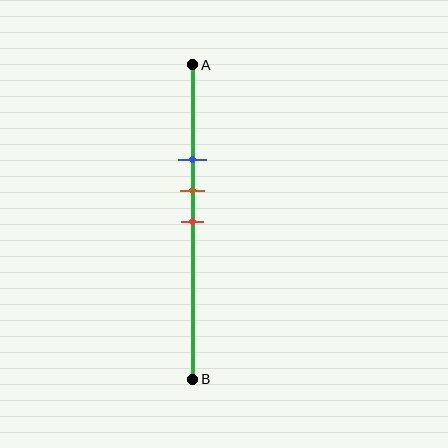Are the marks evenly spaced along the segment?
Yes, the marks are approximately evenly spaced.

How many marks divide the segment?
There are 3 marks dividing the segment.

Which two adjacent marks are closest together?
The brown and red marks are the closest adjacent pair.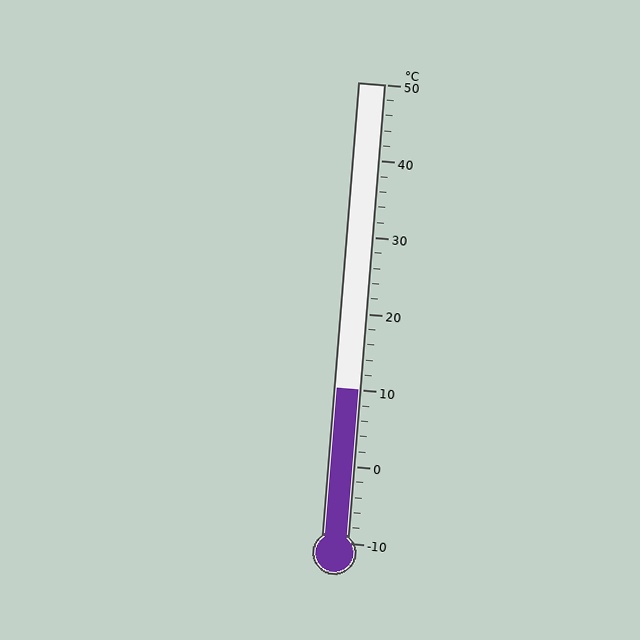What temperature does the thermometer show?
The thermometer shows approximately 10°C.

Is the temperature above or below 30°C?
The temperature is below 30°C.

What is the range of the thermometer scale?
The thermometer scale ranges from -10°C to 50°C.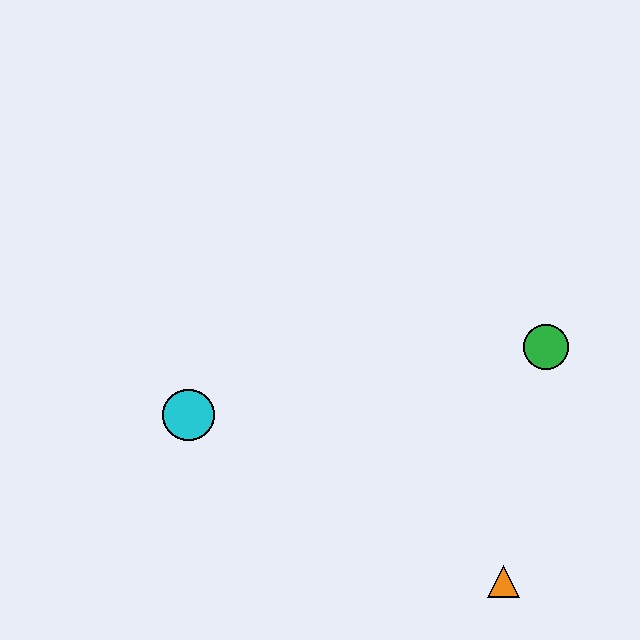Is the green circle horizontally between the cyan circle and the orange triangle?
No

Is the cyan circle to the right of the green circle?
No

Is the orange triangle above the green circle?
No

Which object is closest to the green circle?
The orange triangle is closest to the green circle.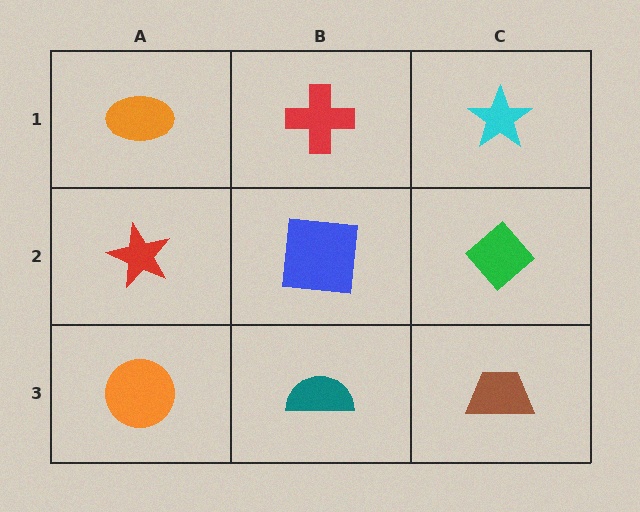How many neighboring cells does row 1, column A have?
2.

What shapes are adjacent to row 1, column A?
A red star (row 2, column A), a red cross (row 1, column B).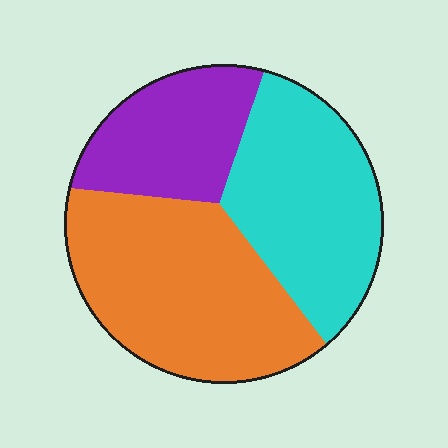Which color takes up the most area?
Orange, at roughly 45%.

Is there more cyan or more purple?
Cyan.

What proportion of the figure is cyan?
Cyan takes up between a third and a half of the figure.